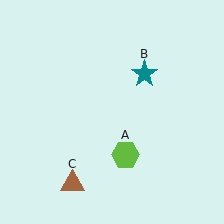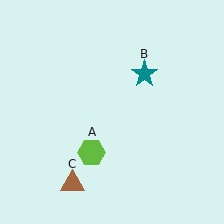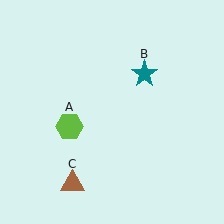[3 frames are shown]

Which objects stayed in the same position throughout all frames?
Teal star (object B) and brown triangle (object C) remained stationary.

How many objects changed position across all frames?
1 object changed position: lime hexagon (object A).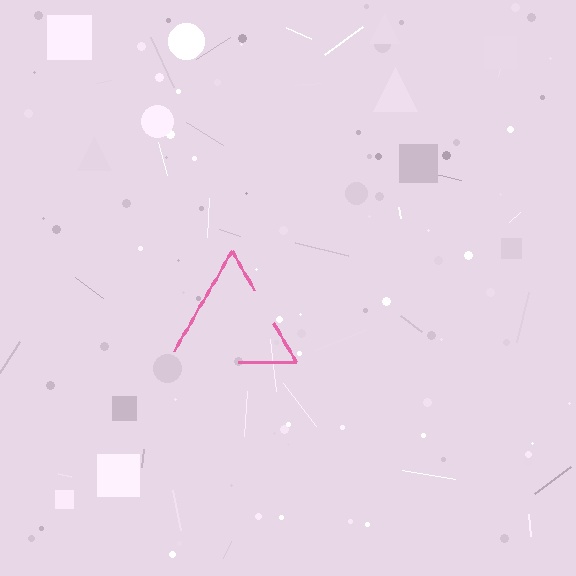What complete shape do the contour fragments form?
The contour fragments form a triangle.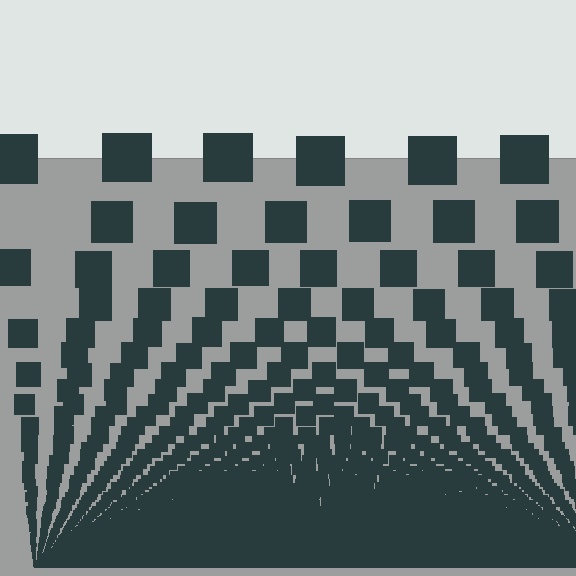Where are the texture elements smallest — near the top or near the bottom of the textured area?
Near the bottom.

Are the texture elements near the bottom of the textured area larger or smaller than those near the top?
Smaller. The gradient is inverted — elements near the bottom are smaller and denser.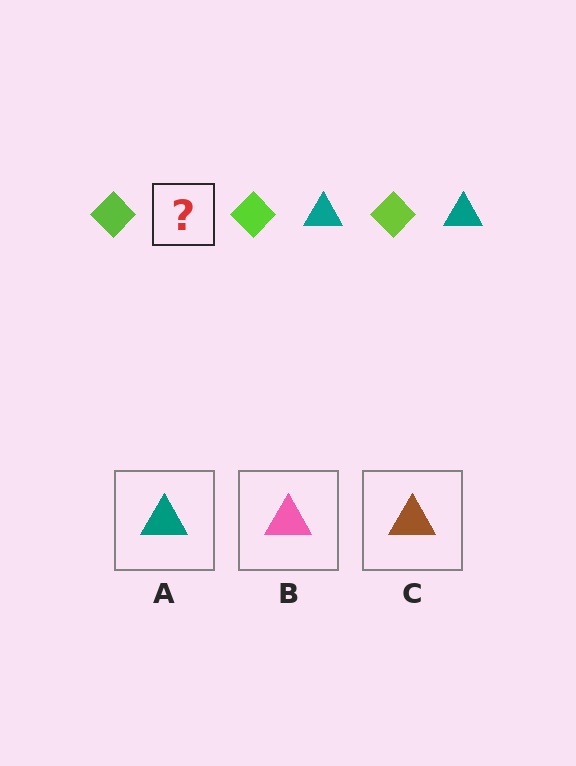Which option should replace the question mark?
Option A.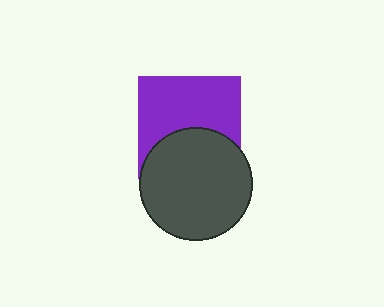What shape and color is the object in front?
The object in front is a dark gray circle.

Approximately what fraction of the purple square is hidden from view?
Roughly 40% of the purple square is hidden behind the dark gray circle.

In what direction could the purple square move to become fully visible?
The purple square could move up. That would shift it out from behind the dark gray circle entirely.